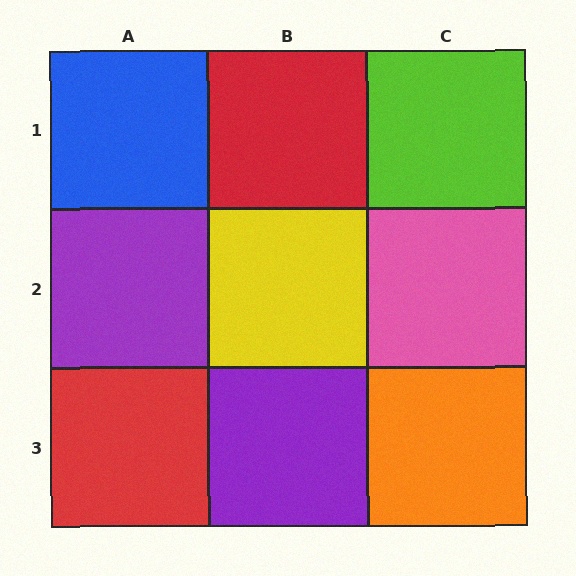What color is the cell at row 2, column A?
Purple.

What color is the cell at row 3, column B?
Purple.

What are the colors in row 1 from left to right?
Blue, red, lime.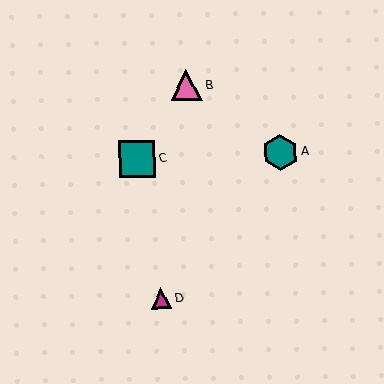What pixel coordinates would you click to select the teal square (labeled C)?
Click at (137, 159) to select the teal square C.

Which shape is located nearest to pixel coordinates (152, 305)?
The magenta triangle (labeled D) at (161, 298) is nearest to that location.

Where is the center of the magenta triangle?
The center of the magenta triangle is at (161, 298).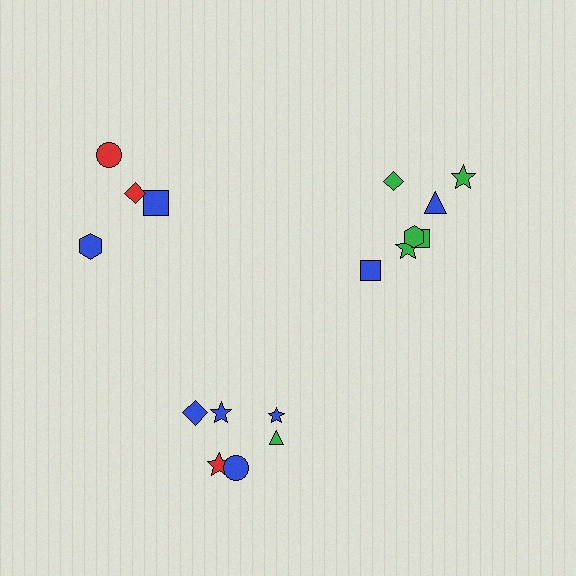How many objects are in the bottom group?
There are 6 objects.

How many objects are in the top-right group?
There are 7 objects.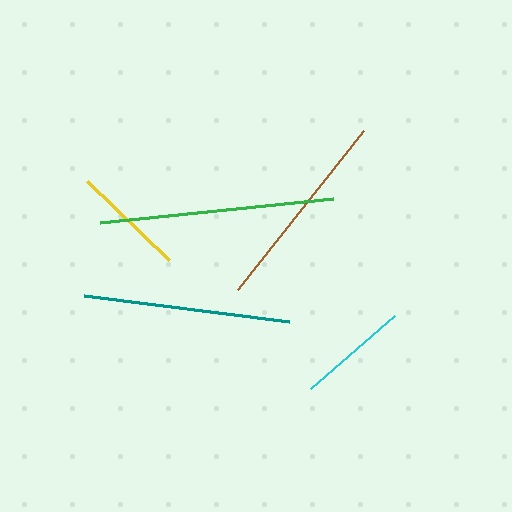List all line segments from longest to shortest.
From longest to shortest: green, teal, brown, yellow, cyan.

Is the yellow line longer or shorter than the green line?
The green line is longer than the yellow line.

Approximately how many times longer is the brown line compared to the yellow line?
The brown line is approximately 1.8 times the length of the yellow line.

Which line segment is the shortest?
The cyan line is the shortest at approximately 111 pixels.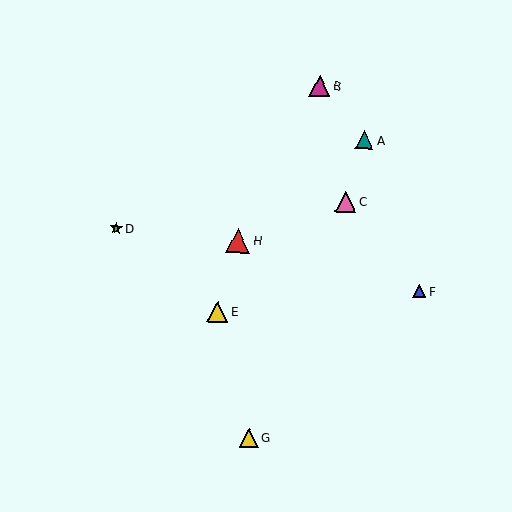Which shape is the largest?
The red triangle (labeled H) is the largest.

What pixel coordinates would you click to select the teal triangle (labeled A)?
Click at (364, 140) to select the teal triangle A.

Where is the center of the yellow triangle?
The center of the yellow triangle is at (249, 438).